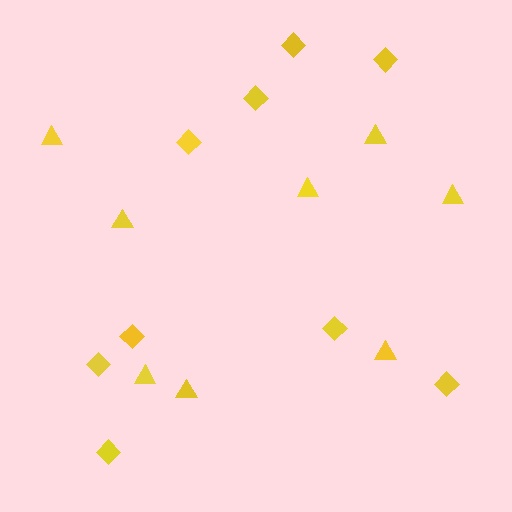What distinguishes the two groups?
There are 2 groups: one group of triangles (8) and one group of diamonds (9).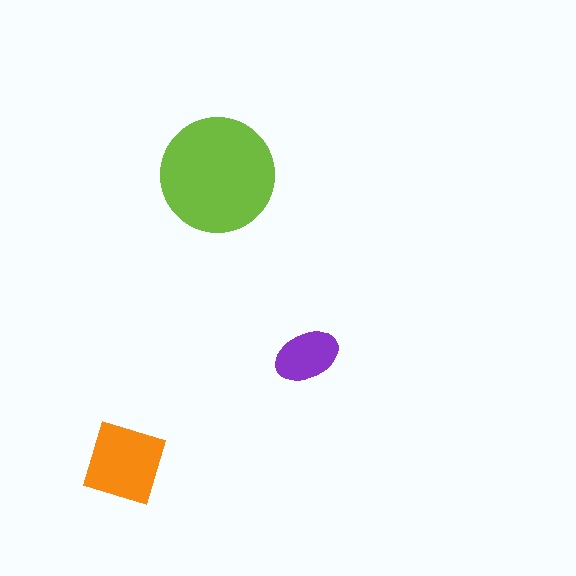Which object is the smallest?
The purple ellipse.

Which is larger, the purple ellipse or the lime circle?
The lime circle.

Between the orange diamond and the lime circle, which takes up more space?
The lime circle.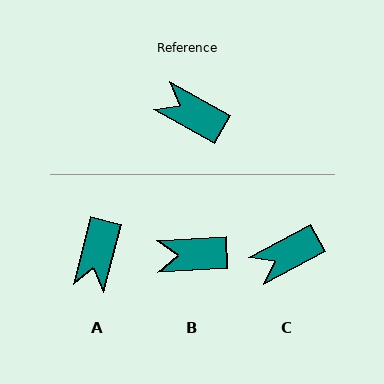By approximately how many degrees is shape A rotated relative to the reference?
Approximately 104 degrees counter-clockwise.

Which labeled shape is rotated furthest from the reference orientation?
A, about 104 degrees away.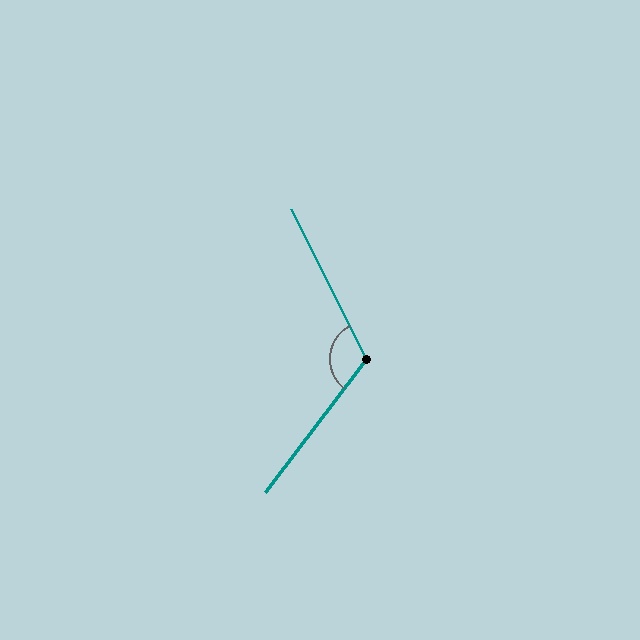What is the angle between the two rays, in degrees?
Approximately 116 degrees.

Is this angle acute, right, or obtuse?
It is obtuse.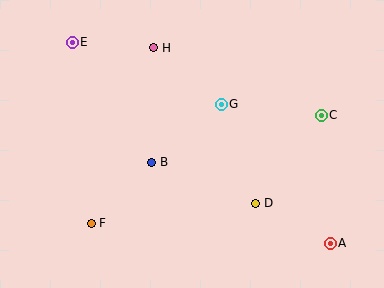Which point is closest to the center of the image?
Point B at (152, 162) is closest to the center.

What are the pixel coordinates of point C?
Point C is at (321, 115).